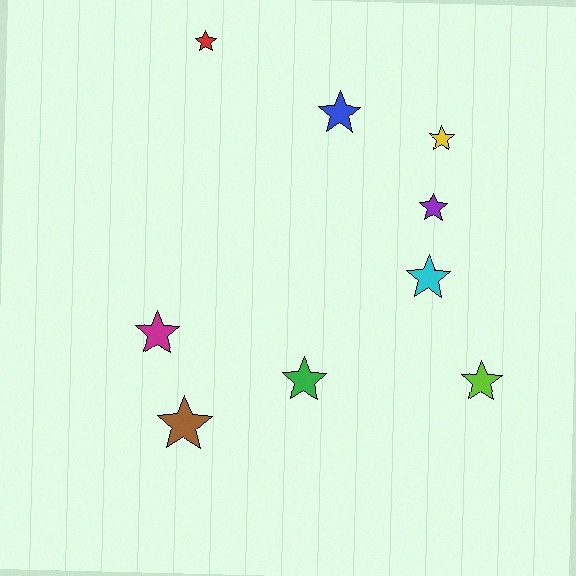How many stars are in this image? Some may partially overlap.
There are 9 stars.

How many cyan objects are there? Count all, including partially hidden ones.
There is 1 cyan object.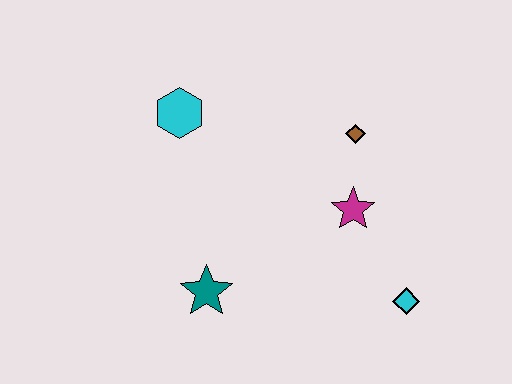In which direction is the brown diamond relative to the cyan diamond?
The brown diamond is above the cyan diamond.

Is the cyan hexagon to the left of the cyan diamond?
Yes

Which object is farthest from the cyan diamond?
The cyan hexagon is farthest from the cyan diamond.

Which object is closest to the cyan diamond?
The magenta star is closest to the cyan diamond.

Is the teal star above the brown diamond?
No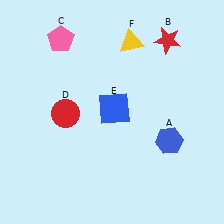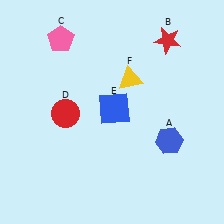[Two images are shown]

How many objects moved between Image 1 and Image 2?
1 object moved between the two images.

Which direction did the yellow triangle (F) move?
The yellow triangle (F) moved down.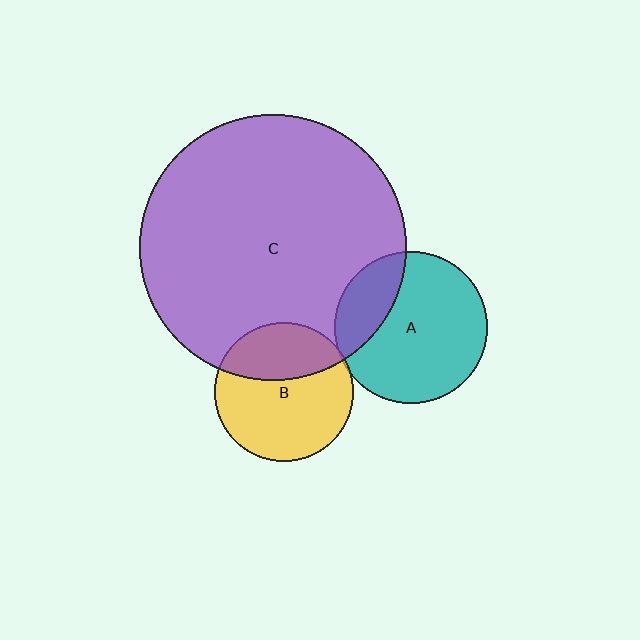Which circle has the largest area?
Circle C (purple).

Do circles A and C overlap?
Yes.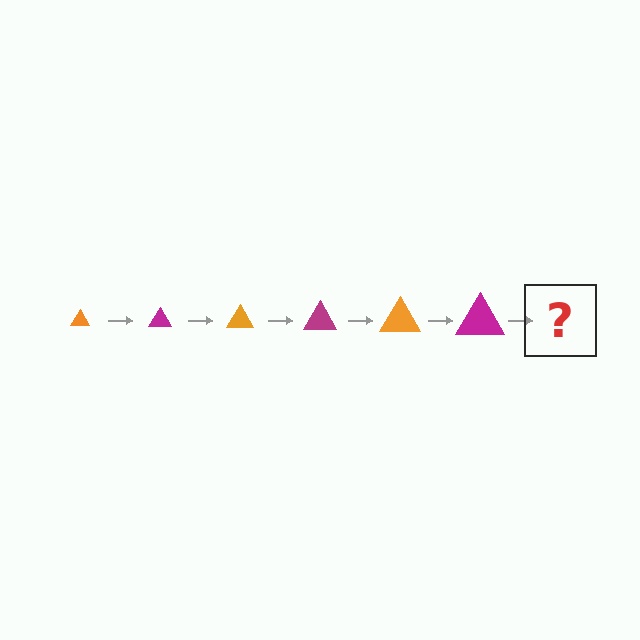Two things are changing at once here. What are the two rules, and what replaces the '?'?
The two rules are that the triangle grows larger each step and the color cycles through orange and magenta. The '?' should be an orange triangle, larger than the previous one.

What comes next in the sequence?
The next element should be an orange triangle, larger than the previous one.